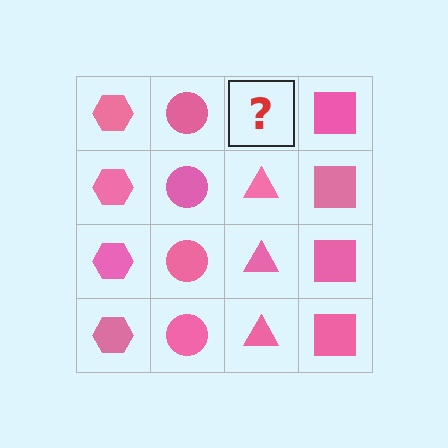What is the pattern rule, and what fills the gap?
The rule is that each column has a consistent shape. The gap should be filled with a pink triangle.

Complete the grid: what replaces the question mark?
The question mark should be replaced with a pink triangle.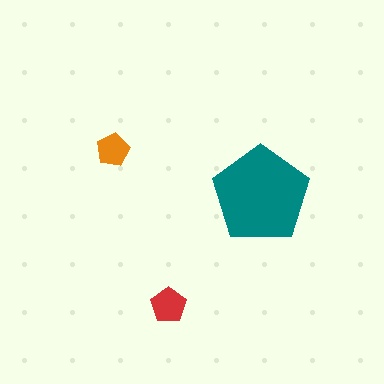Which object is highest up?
The orange pentagon is topmost.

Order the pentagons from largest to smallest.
the teal one, the red one, the orange one.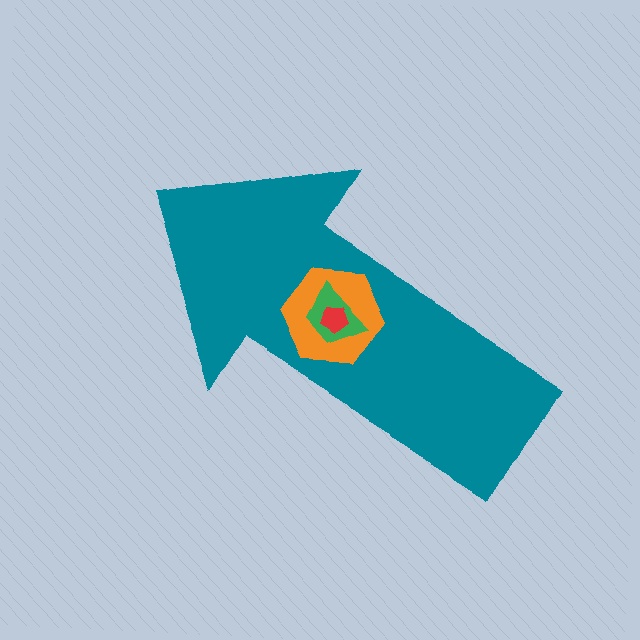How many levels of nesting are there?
4.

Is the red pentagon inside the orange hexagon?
Yes.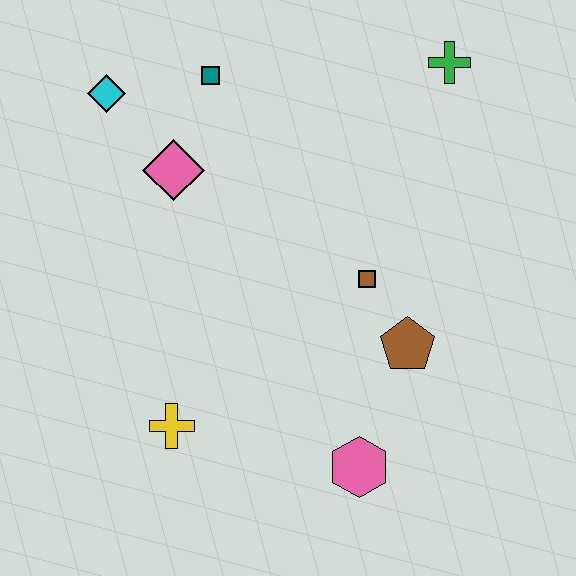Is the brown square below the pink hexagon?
No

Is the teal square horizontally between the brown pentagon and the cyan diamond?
Yes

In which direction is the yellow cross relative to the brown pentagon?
The yellow cross is to the left of the brown pentagon.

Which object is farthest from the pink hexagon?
The cyan diamond is farthest from the pink hexagon.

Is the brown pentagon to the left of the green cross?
Yes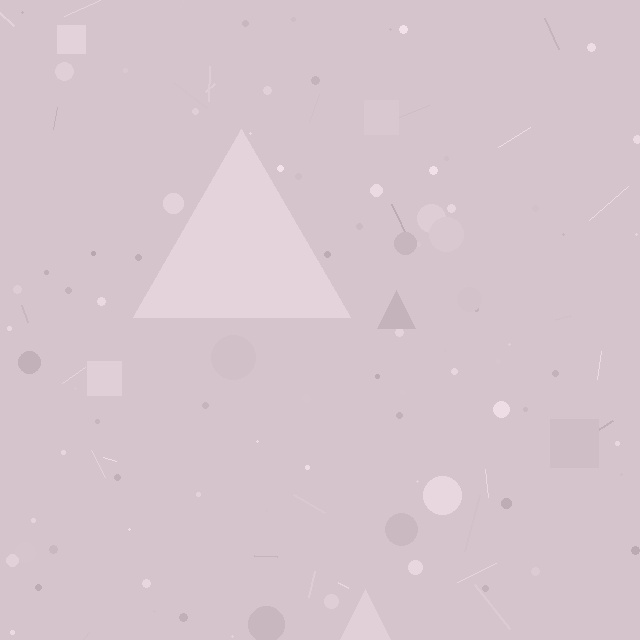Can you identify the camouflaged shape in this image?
The camouflaged shape is a triangle.